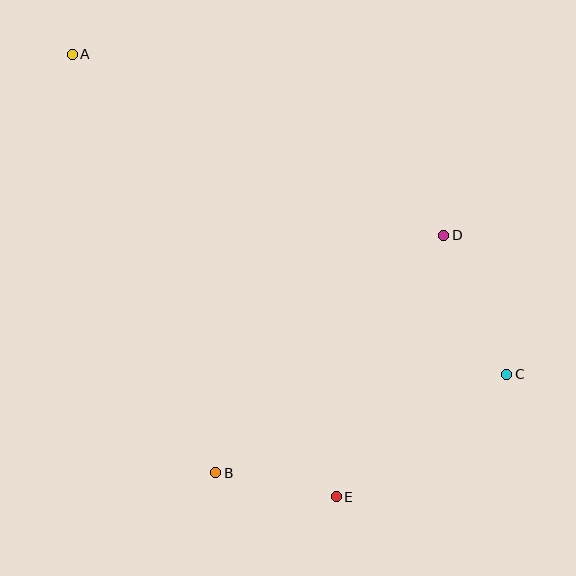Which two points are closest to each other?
Points B and E are closest to each other.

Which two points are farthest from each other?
Points A and C are farthest from each other.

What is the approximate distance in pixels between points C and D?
The distance between C and D is approximately 152 pixels.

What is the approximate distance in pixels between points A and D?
The distance between A and D is approximately 413 pixels.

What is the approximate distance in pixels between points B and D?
The distance between B and D is approximately 329 pixels.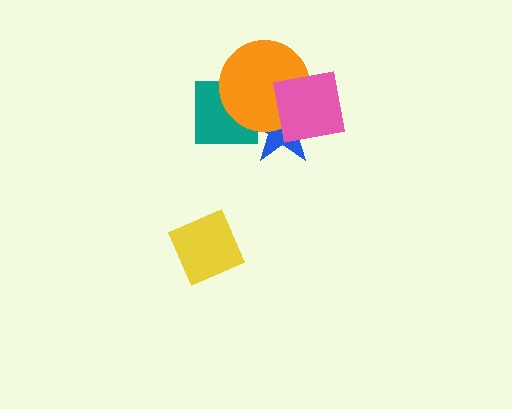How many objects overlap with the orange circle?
3 objects overlap with the orange circle.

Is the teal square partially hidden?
Yes, it is partially covered by another shape.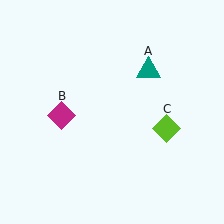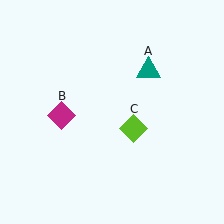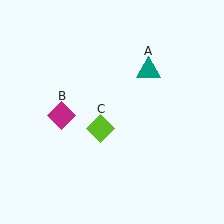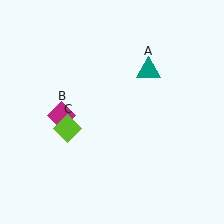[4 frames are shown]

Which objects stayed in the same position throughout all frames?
Teal triangle (object A) and magenta diamond (object B) remained stationary.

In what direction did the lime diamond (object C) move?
The lime diamond (object C) moved left.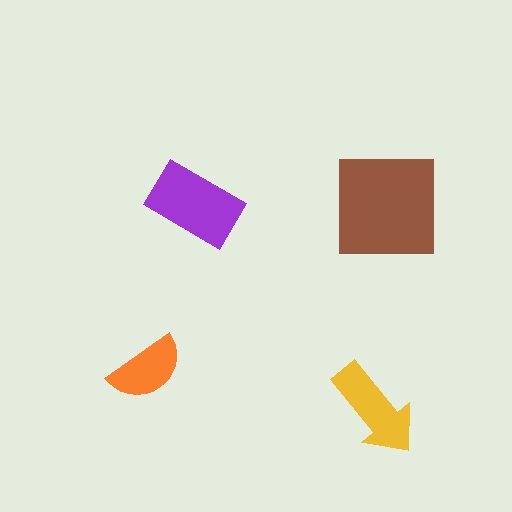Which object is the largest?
The brown square.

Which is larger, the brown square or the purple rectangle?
The brown square.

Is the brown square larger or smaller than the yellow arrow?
Larger.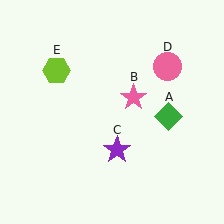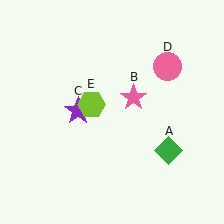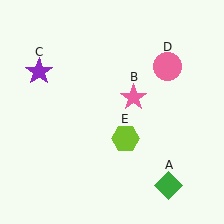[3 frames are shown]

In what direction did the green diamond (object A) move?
The green diamond (object A) moved down.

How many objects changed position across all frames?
3 objects changed position: green diamond (object A), purple star (object C), lime hexagon (object E).